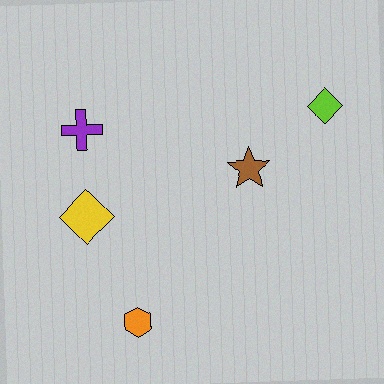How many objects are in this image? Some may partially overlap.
There are 5 objects.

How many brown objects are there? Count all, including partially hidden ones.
There is 1 brown object.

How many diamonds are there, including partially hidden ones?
There are 2 diamonds.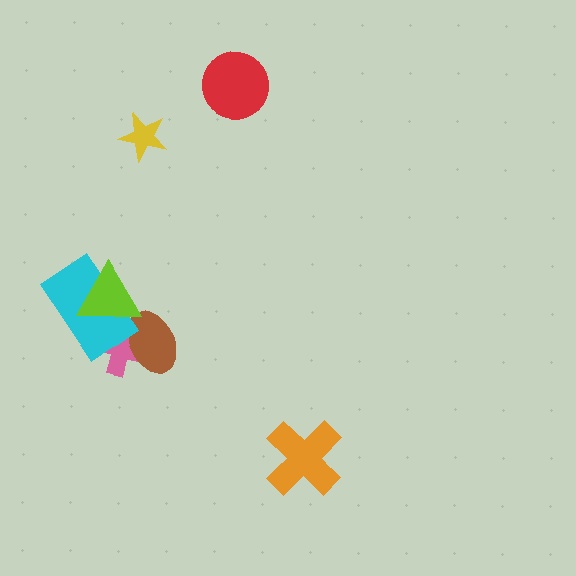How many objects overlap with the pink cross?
3 objects overlap with the pink cross.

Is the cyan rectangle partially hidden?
Yes, it is partially covered by another shape.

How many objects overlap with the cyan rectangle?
3 objects overlap with the cyan rectangle.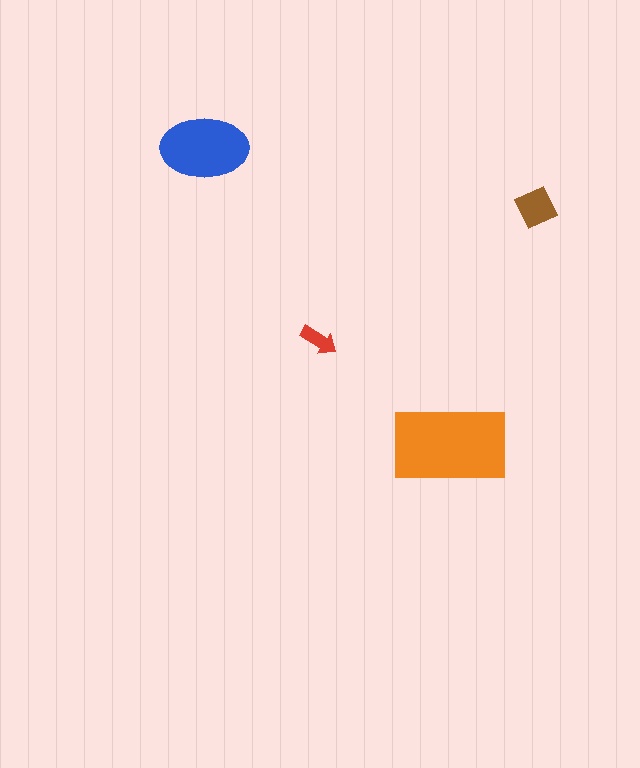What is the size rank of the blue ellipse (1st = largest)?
2nd.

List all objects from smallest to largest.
The red arrow, the brown square, the blue ellipse, the orange rectangle.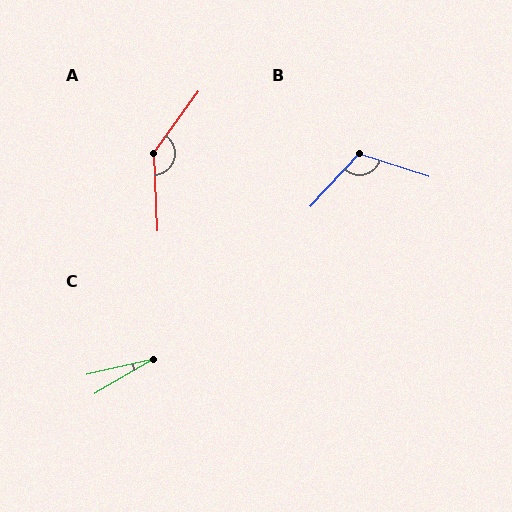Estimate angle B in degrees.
Approximately 115 degrees.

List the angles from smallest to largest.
C (17°), B (115°), A (142°).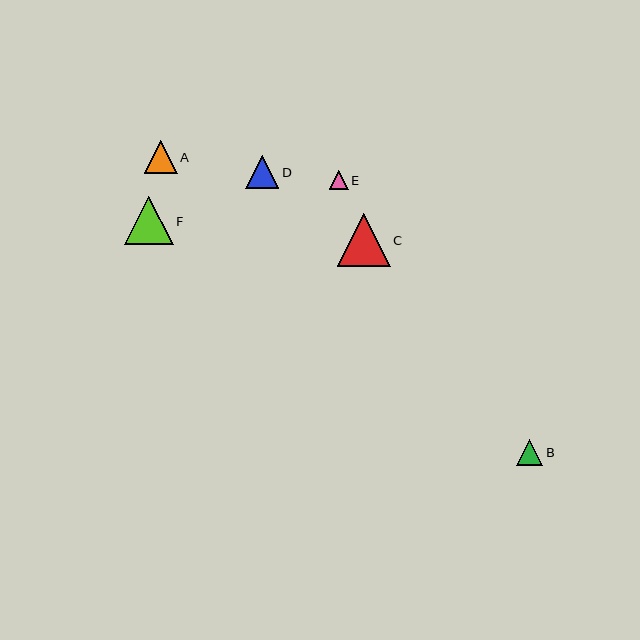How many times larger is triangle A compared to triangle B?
Triangle A is approximately 1.3 times the size of triangle B.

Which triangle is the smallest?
Triangle E is the smallest with a size of approximately 19 pixels.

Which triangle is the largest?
Triangle C is the largest with a size of approximately 53 pixels.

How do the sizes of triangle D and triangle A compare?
Triangle D and triangle A are approximately the same size.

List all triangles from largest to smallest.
From largest to smallest: C, F, D, A, B, E.